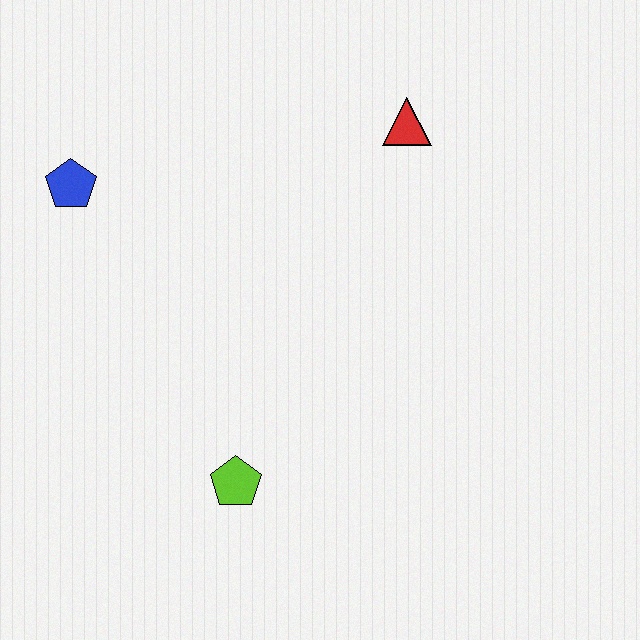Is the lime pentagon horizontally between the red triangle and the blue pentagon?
Yes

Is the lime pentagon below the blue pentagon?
Yes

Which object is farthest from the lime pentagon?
The red triangle is farthest from the lime pentagon.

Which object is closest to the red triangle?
The blue pentagon is closest to the red triangle.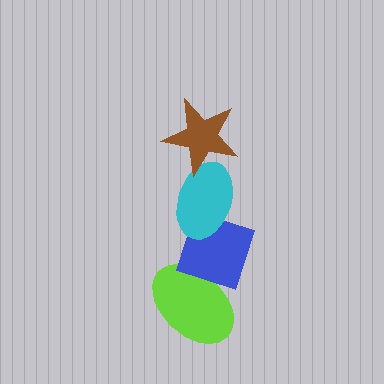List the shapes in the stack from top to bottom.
From top to bottom: the brown star, the cyan ellipse, the blue diamond, the lime ellipse.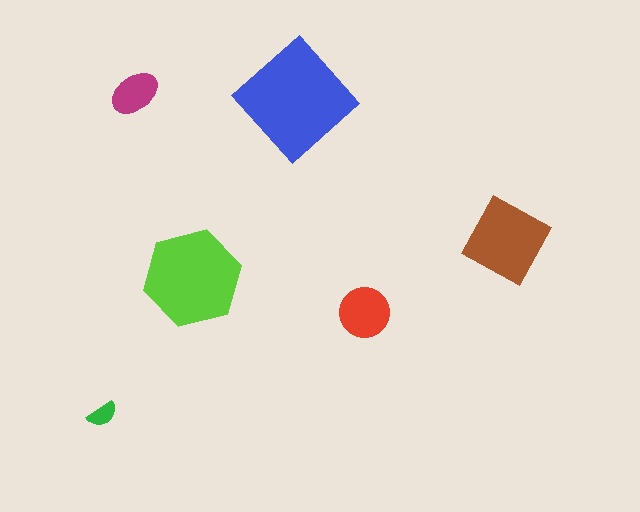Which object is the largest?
The blue diamond.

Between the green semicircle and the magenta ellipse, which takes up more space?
The magenta ellipse.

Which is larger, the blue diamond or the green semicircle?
The blue diamond.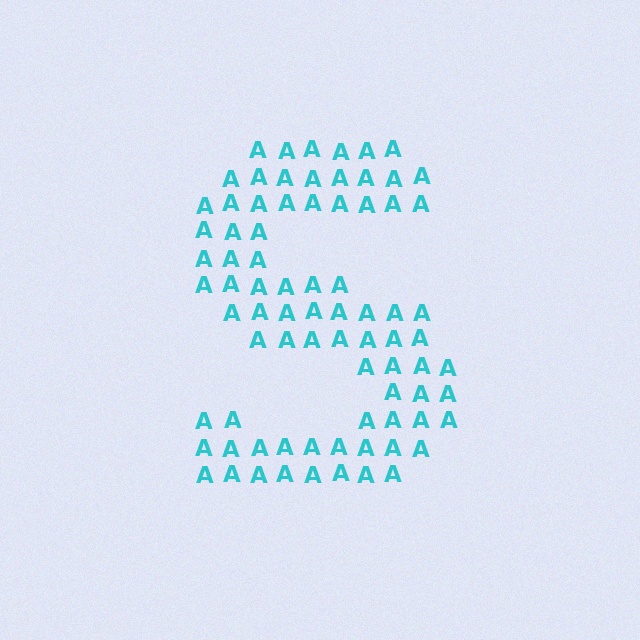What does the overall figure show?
The overall figure shows the letter S.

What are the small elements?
The small elements are letter A's.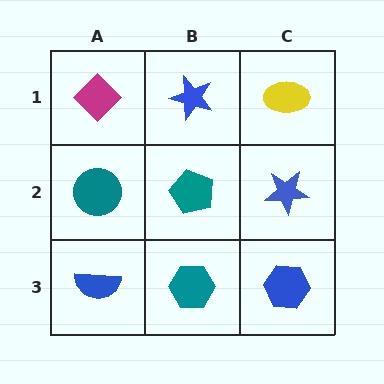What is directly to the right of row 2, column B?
A blue star.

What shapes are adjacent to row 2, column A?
A magenta diamond (row 1, column A), a blue semicircle (row 3, column A), a teal pentagon (row 2, column B).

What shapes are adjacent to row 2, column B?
A blue star (row 1, column B), a teal hexagon (row 3, column B), a teal circle (row 2, column A), a blue star (row 2, column C).